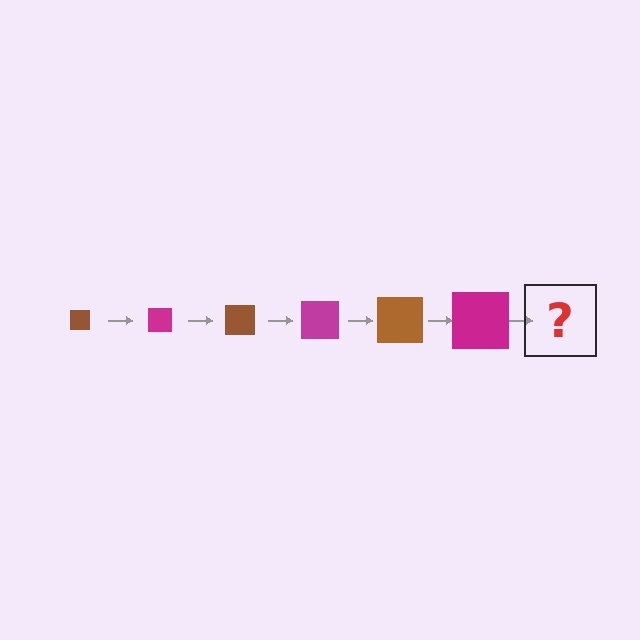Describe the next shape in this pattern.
It should be a brown square, larger than the previous one.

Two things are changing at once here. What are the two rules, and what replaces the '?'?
The two rules are that the square grows larger each step and the color cycles through brown and magenta. The '?' should be a brown square, larger than the previous one.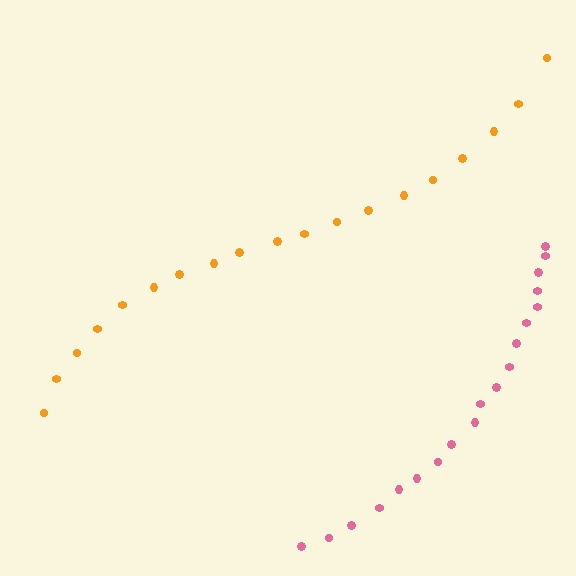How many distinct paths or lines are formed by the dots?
There are 2 distinct paths.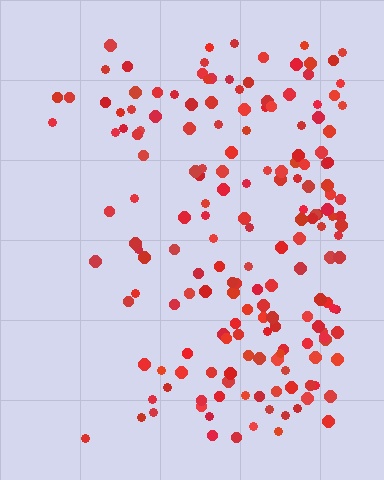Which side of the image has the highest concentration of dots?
The right.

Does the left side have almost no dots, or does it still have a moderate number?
Still a moderate number, just noticeably fewer than the right.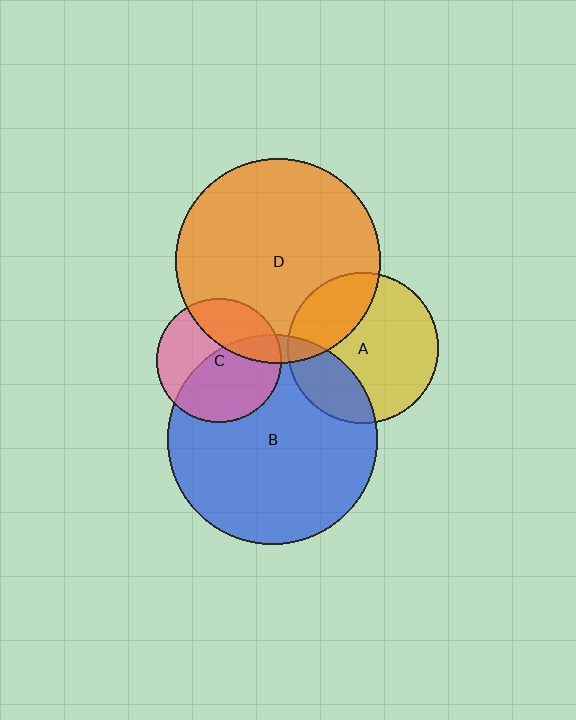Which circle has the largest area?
Circle B (blue).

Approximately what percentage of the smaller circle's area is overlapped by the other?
Approximately 25%.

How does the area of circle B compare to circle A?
Approximately 1.9 times.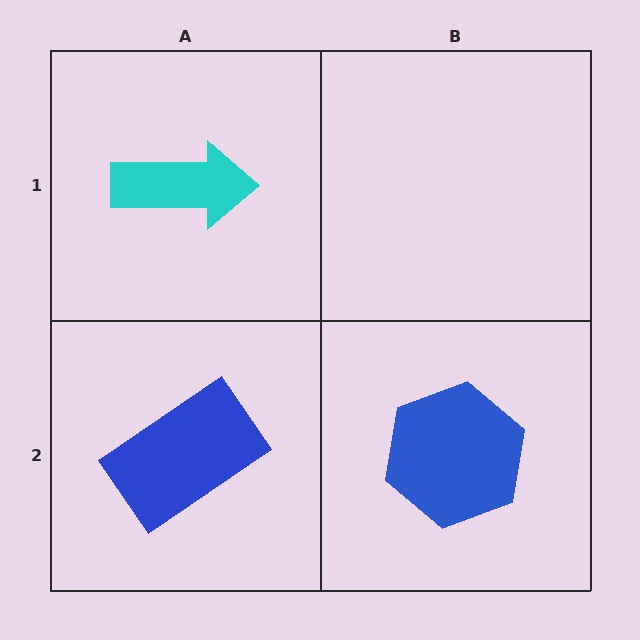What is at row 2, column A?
A blue rectangle.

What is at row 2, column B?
A blue hexagon.